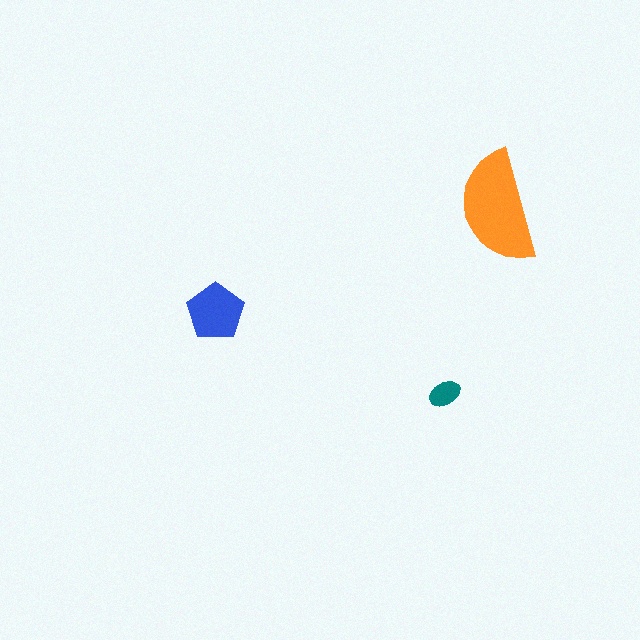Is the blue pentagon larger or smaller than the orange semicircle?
Smaller.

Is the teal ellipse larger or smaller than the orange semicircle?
Smaller.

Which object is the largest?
The orange semicircle.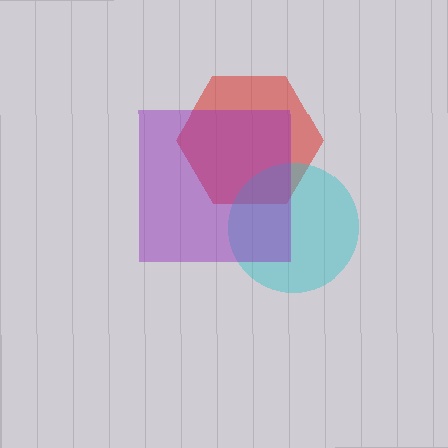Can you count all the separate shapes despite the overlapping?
Yes, there are 3 separate shapes.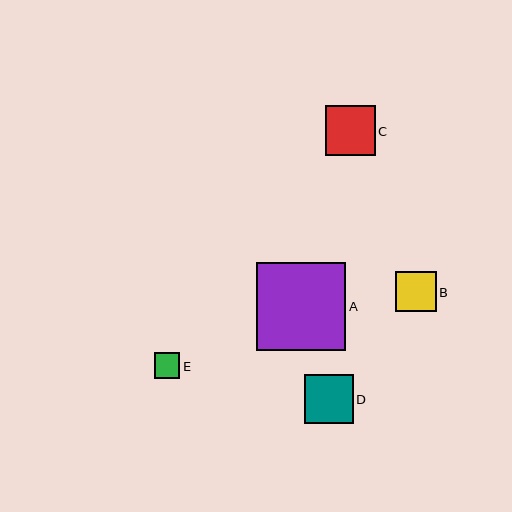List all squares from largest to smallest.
From largest to smallest: A, C, D, B, E.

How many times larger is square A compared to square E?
Square A is approximately 3.5 times the size of square E.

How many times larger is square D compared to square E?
Square D is approximately 1.9 times the size of square E.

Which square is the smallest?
Square E is the smallest with a size of approximately 25 pixels.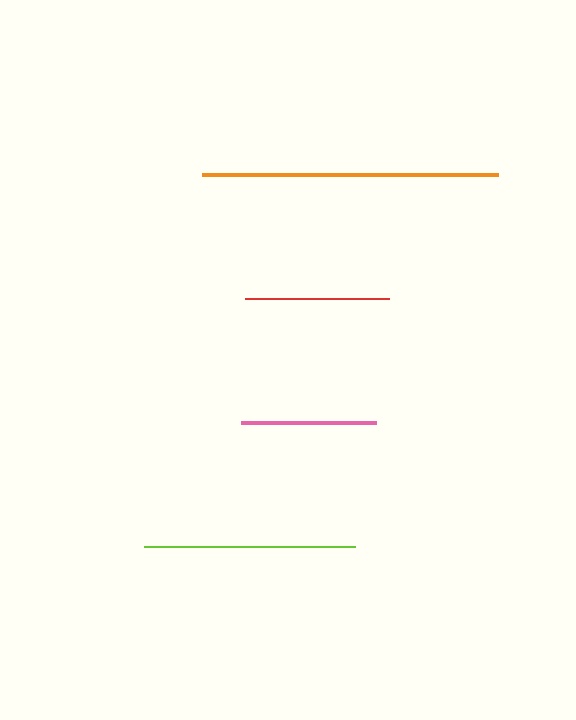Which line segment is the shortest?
The pink line is the shortest at approximately 135 pixels.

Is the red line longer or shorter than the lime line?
The lime line is longer than the red line.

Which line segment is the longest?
The orange line is the longest at approximately 296 pixels.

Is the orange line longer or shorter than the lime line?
The orange line is longer than the lime line.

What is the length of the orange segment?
The orange segment is approximately 296 pixels long.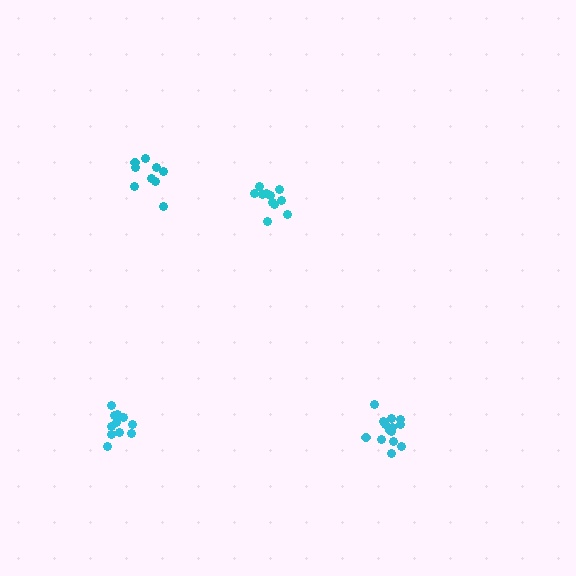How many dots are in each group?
Group 1: 11 dots, Group 2: 9 dots, Group 3: 14 dots, Group 4: 11 dots (45 total).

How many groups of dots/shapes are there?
There are 4 groups.